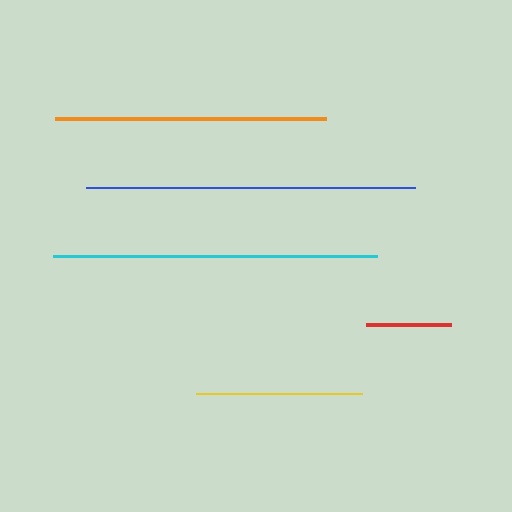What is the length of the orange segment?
The orange segment is approximately 272 pixels long.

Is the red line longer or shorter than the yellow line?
The yellow line is longer than the red line.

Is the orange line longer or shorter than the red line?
The orange line is longer than the red line.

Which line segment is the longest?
The blue line is the longest at approximately 329 pixels.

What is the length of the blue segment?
The blue segment is approximately 329 pixels long.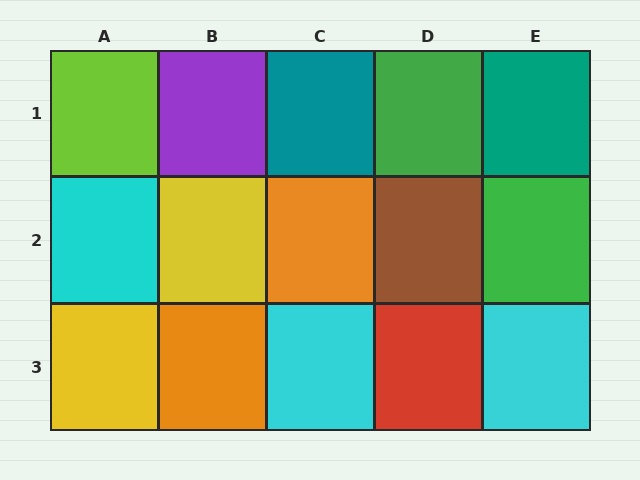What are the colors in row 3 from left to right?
Yellow, orange, cyan, red, cyan.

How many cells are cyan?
3 cells are cyan.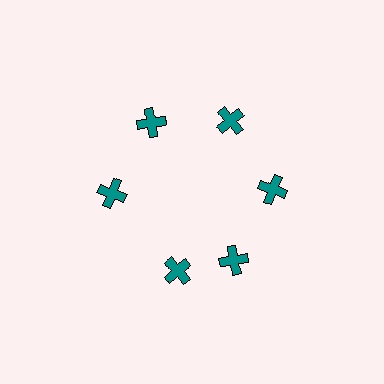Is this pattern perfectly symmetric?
No. The 6 teal crosses are arranged in a ring, but one element near the 7 o'clock position is rotated out of alignment along the ring, breaking the 6-fold rotational symmetry.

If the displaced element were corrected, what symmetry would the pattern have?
It would have 6-fold rotational symmetry — the pattern would map onto itself every 60 degrees.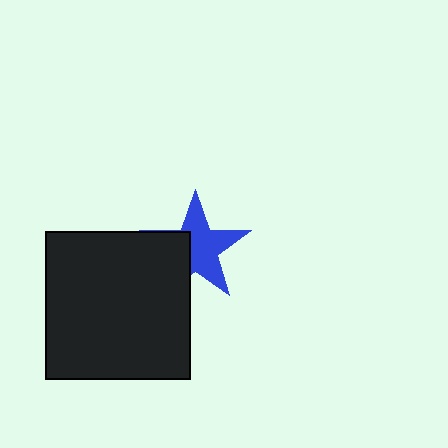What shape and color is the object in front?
The object in front is a black rectangle.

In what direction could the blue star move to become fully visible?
The blue star could move toward the upper-right. That would shift it out from behind the black rectangle entirely.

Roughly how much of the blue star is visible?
About half of it is visible (roughly 64%).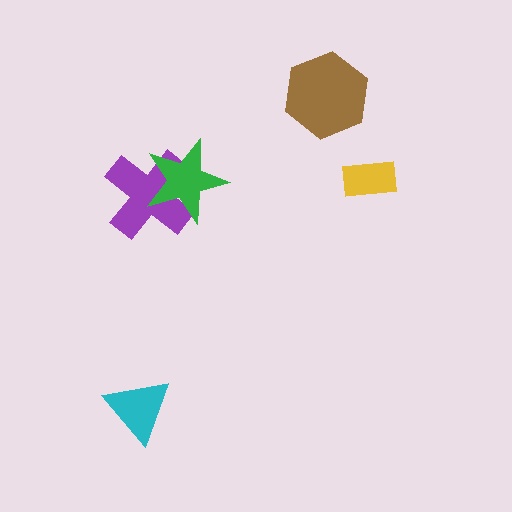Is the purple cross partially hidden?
Yes, it is partially covered by another shape.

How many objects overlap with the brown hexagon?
0 objects overlap with the brown hexagon.